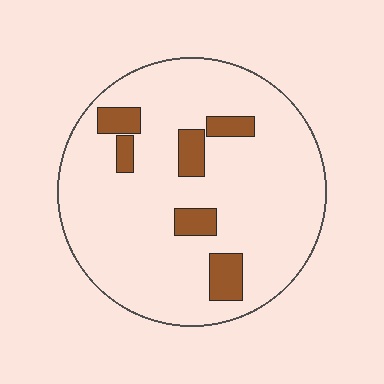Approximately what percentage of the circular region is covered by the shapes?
Approximately 10%.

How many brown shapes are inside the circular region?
6.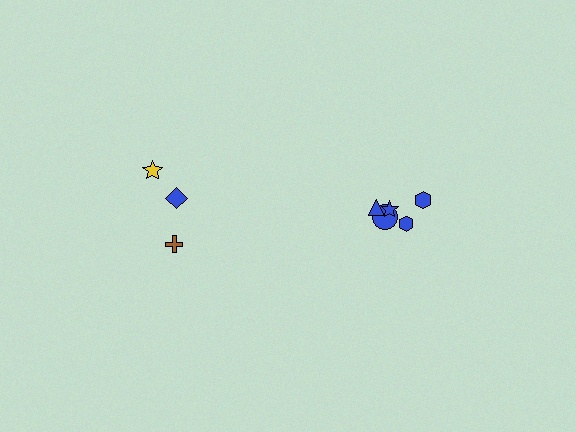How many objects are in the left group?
There are 3 objects.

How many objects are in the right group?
There are 5 objects.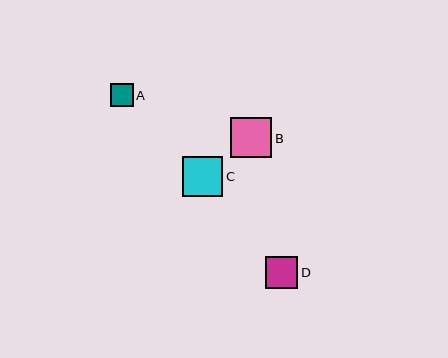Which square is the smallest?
Square A is the smallest with a size of approximately 23 pixels.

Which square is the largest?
Square B is the largest with a size of approximately 41 pixels.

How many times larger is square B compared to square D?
Square B is approximately 1.3 times the size of square D.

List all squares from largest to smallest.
From largest to smallest: B, C, D, A.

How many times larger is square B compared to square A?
Square B is approximately 1.8 times the size of square A.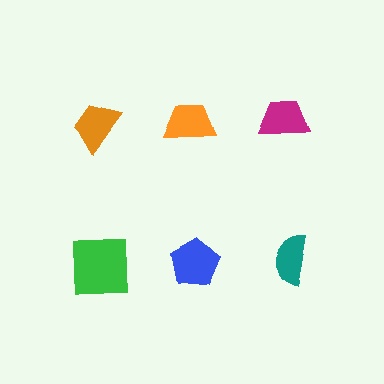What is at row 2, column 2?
A blue pentagon.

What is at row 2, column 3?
A teal semicircle.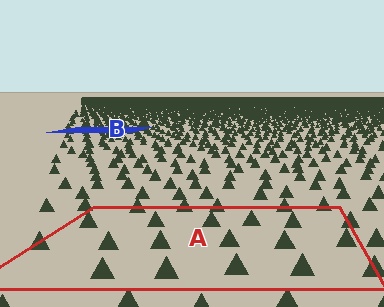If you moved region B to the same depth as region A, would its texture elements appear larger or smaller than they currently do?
They would appear larger. At a closer depth, the same texture elements are projected at a bigger on-screen size.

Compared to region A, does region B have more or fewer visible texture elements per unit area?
Region B has more texture elements per unit area — they are packed more densely because it is farther away.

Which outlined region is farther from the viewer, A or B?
Region B is farther from the viewer — the texture elements inside it appear smaller and more densely packed.